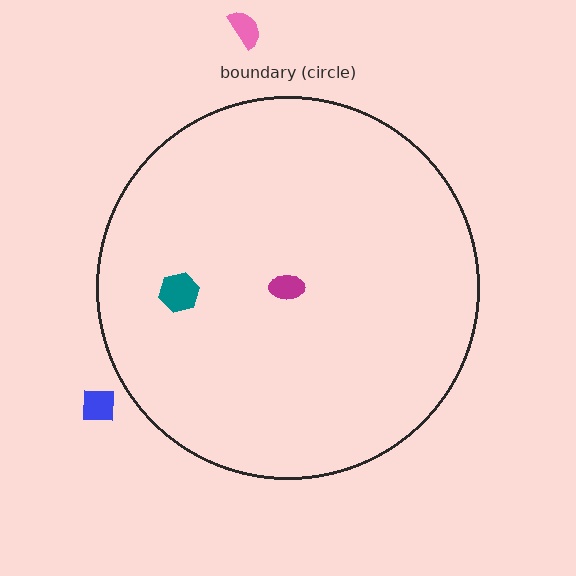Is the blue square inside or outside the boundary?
Outside.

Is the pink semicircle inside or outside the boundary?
Outside.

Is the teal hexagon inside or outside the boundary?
Inside.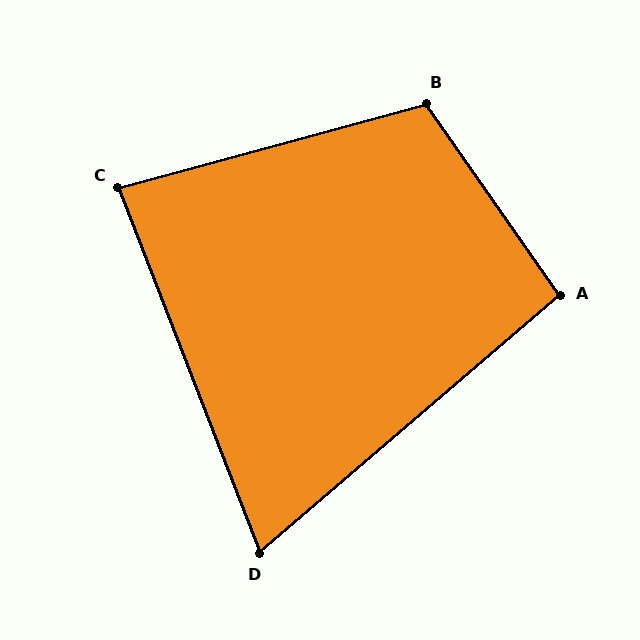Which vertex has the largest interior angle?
B, at approximately 109 degrees.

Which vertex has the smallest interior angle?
D, at approximately 71 degrees.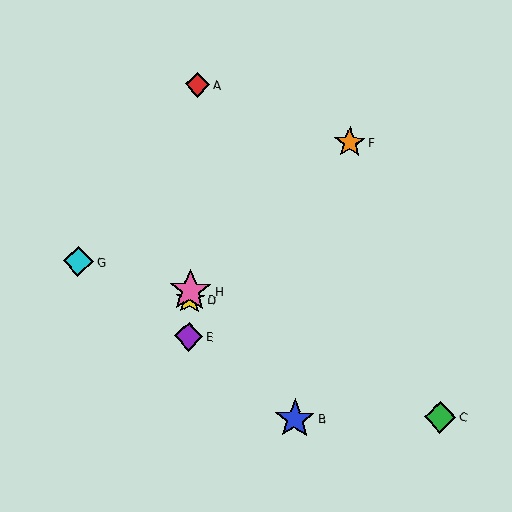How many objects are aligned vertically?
4 objects (A, D, E, H) are aligned vertically.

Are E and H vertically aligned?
Yes, both are at x≈189.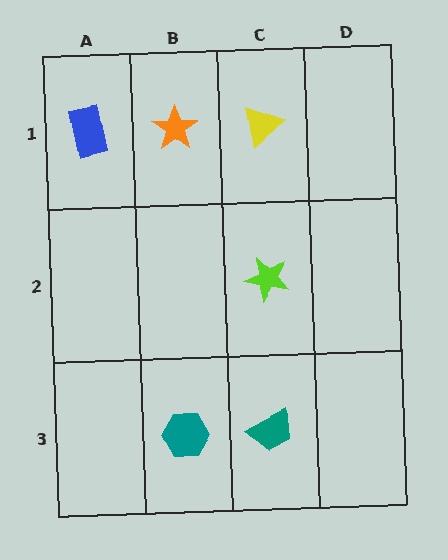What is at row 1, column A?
A blue rectangle.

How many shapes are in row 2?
1 shape.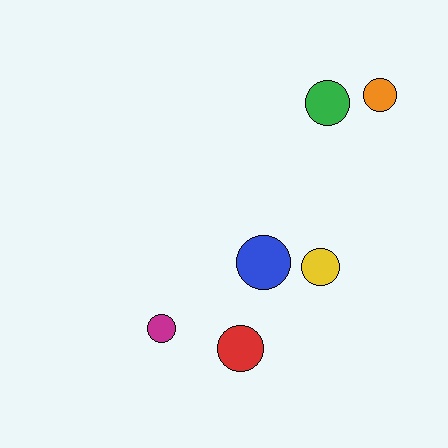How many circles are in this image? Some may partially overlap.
There are 6 circles.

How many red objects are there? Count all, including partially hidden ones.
There is 1 red object.